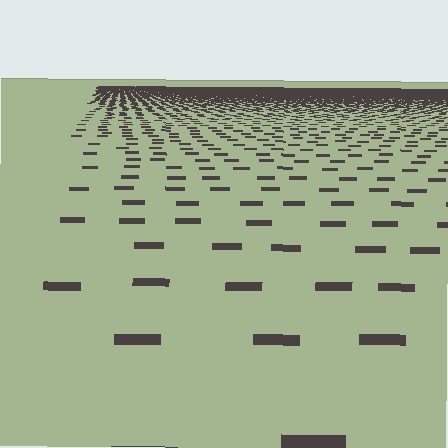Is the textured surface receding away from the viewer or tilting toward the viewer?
The surface is receding away from the viewer. Texture elements get smaller and denser toward the top.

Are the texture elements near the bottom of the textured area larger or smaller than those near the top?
Larger. Near the bottom, elements are closer to the viewer and appear at a bigger on-screen size.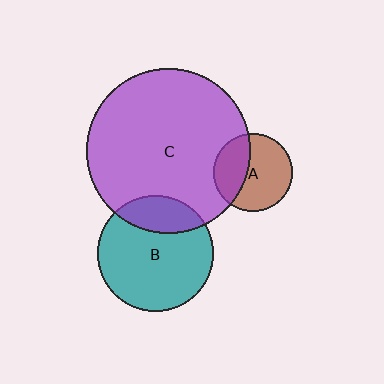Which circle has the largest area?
Circle C (purple).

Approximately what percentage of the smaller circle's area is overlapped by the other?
Approximately 35%.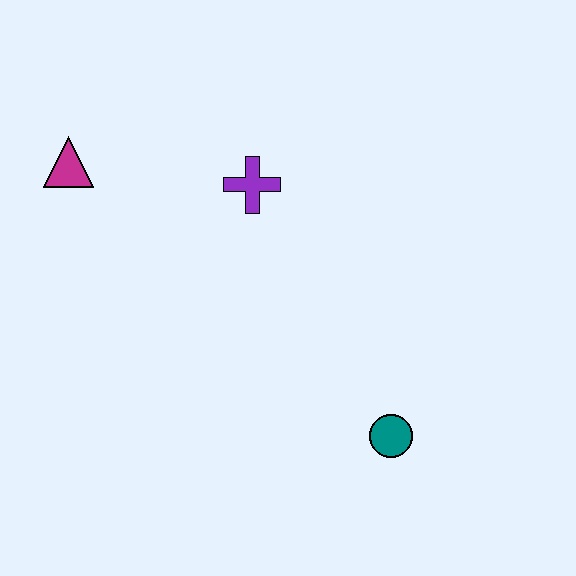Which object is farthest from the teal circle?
The magenta triangle is farthest from the teal circle.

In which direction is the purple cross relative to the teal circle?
The purple cross is above the teal circle.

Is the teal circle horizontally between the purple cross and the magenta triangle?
No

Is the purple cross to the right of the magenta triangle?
Yes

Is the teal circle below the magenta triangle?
Yes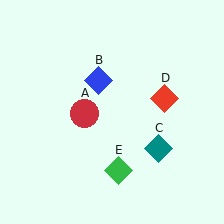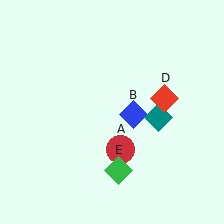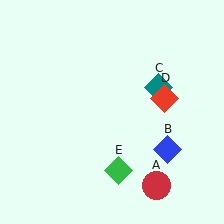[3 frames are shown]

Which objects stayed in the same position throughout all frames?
Red diamond (object D) and green diamond (object E) remained stationary.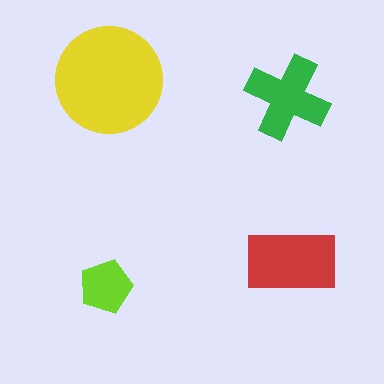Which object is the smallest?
The lime pentagon.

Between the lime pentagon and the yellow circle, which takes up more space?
The yellow circle.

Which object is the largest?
The yellow circle.